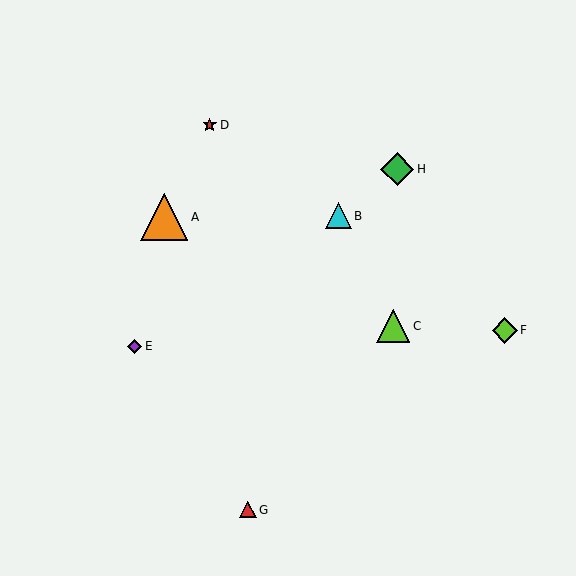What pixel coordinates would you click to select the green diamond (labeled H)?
Click at (397, 169) to select the green diamond H.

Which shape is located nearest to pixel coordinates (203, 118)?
The red star (labeled D) at (210, 125) is nearest to that location.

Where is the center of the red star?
The center of the red star is at (210, 125).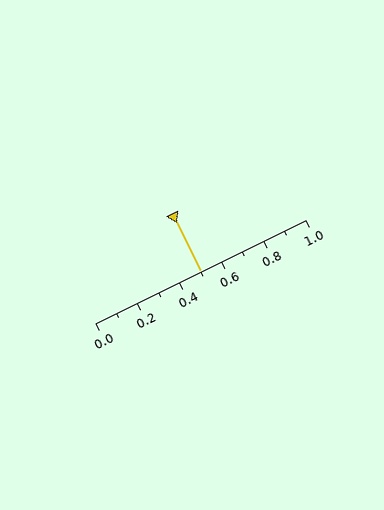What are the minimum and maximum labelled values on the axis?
The axis runs from 0.0 to 1.0.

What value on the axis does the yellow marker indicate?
The marker indicates approximately 0.5.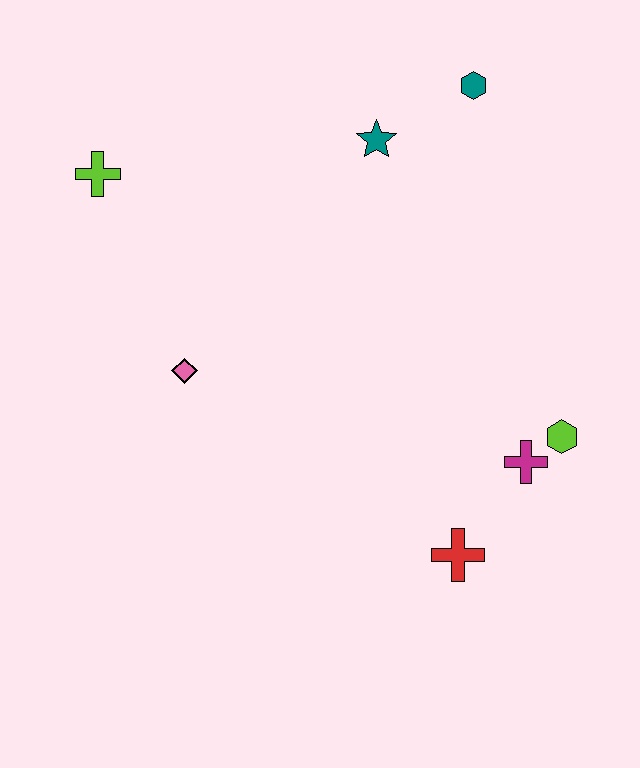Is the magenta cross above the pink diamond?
No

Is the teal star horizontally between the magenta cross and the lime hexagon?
No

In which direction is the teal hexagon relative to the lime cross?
The teal hexagon is to the right of the lime cross.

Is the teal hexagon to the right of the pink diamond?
Yes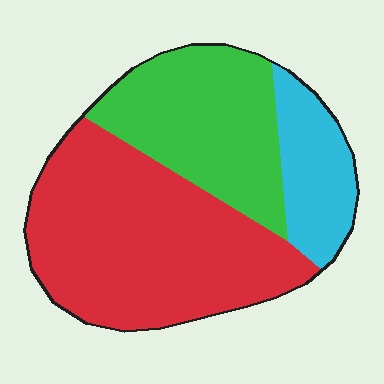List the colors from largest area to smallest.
From largest to smallest: red, green, cyan.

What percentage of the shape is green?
Green takes up about one third (1/3) of the shape.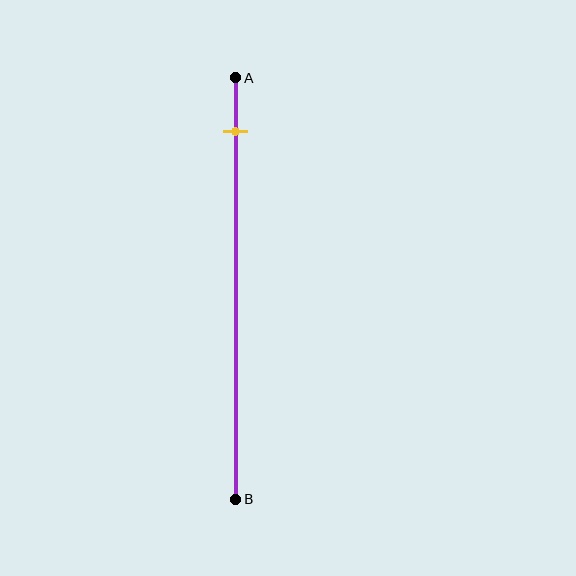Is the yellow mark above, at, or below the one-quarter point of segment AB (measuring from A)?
The yellow mark is above the one-quarter point of segment AB.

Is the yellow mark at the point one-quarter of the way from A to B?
No, the mark is at about 15% from A, not at the 25% one-quarter point.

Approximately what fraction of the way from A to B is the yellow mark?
The yellow mark is approximately 15% of the way from A to B.